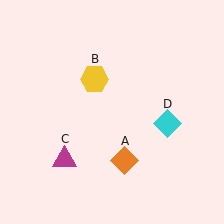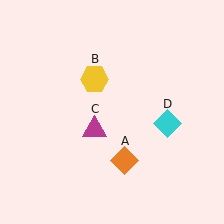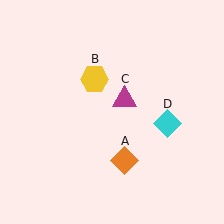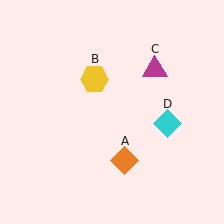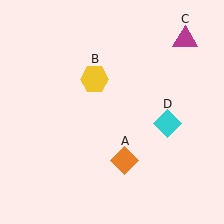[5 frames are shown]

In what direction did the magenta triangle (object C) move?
The magenta triangle (object C) moved up and to the right.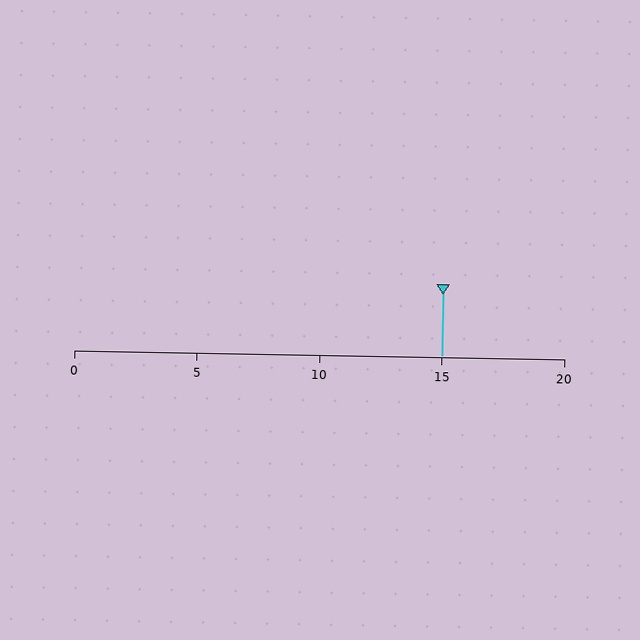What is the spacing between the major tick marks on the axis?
The major ticks are spaced 5 apart.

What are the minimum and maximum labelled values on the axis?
The axis runs from 0 to 20.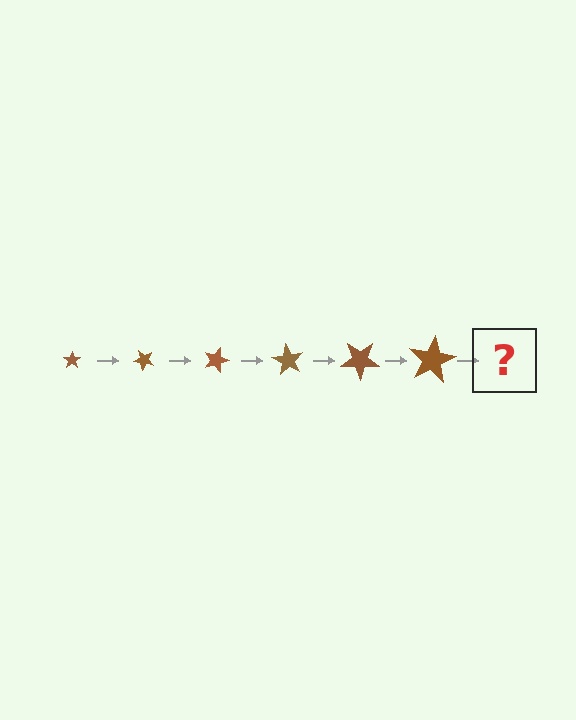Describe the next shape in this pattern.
It should be a star, larger than the previous one and rotated 270 degrees from the start.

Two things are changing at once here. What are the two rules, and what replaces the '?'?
The two rules are that the star grows larger each step and it rotates 45 degrees each step. The '?' should be a star, larger than the previous one and rotated 270 degrees from the start.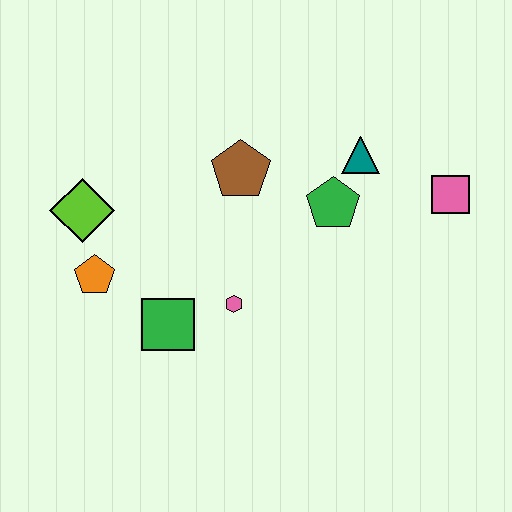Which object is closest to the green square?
The pink hexagon is closest to the green square.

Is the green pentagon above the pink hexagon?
Yes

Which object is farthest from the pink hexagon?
The pink square is farthest from the pink hexagon.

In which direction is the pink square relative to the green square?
The pink square is to the right of the green square.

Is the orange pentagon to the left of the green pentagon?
Yes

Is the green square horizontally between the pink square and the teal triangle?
No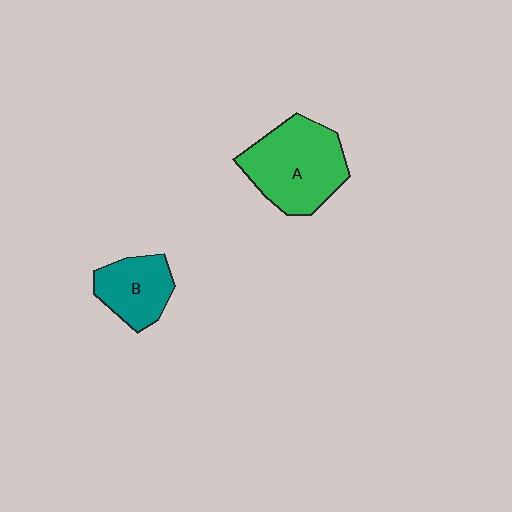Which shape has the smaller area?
Shape B (teal).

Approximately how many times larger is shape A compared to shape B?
Approximately 1.7 times.